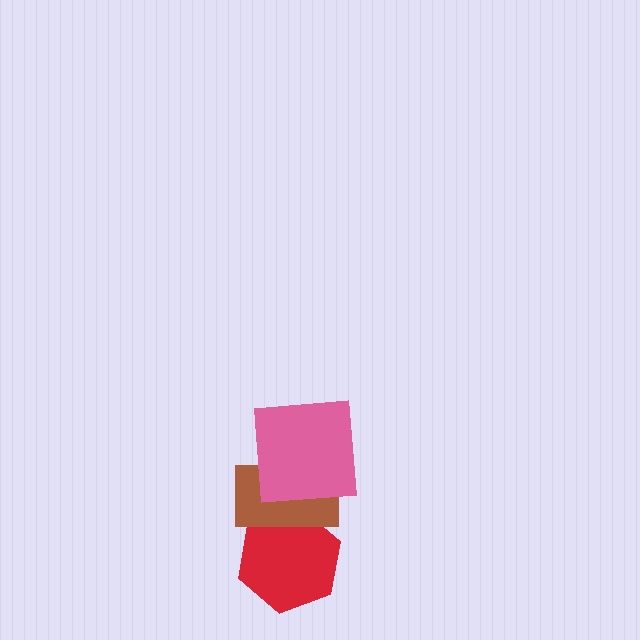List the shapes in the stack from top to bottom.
From top to bottom: the pink square, the brown rectangle, the red hexagon.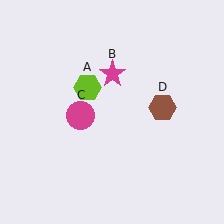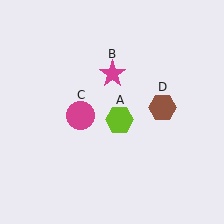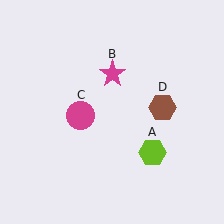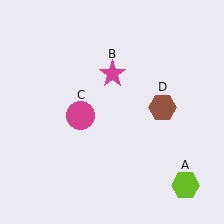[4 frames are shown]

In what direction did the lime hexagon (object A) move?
The lime hexagon (object A) moved down and to the right.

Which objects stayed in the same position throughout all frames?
Magenta star (object B) and magenta circle (object C) and brown hexagon (object D) remained stationary.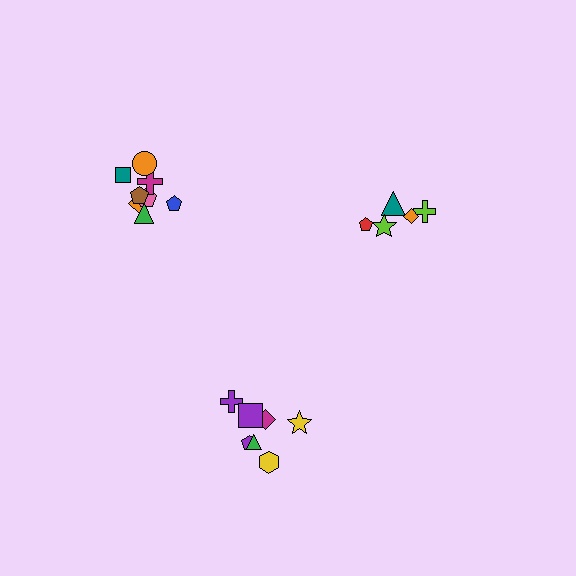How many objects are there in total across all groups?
There are 21 objects.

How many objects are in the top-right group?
There are 5 objects.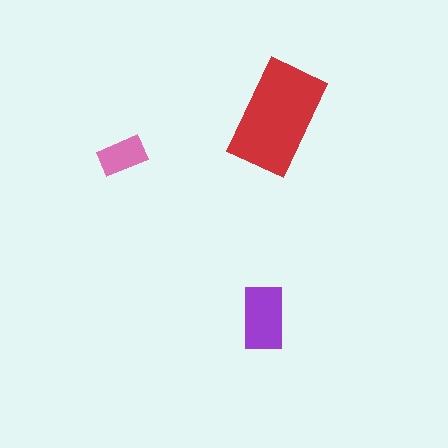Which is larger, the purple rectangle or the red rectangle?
The red one.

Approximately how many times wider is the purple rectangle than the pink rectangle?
About 1.5 times wider.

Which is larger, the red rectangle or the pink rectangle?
The red one.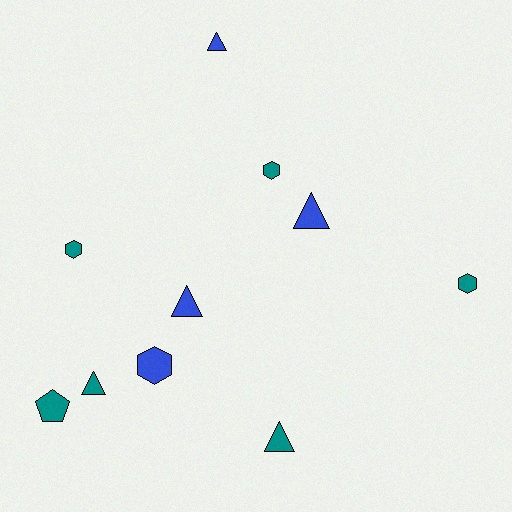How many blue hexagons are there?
There is 1 blue hexagon.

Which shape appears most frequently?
Triangle, with 5 objects.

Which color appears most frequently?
Teal, with 6 objects.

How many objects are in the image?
There are 10 objects.